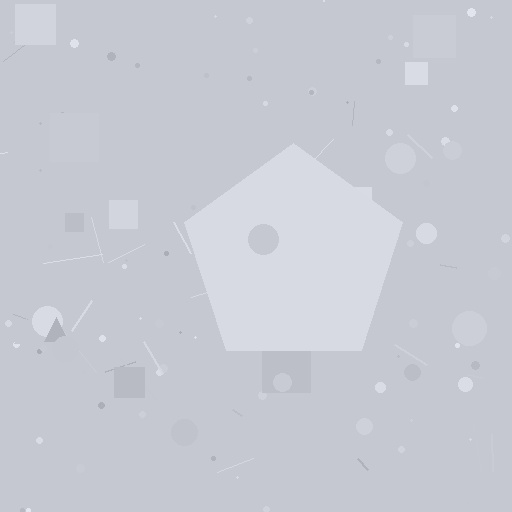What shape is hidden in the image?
A pentagon is hidden in the image.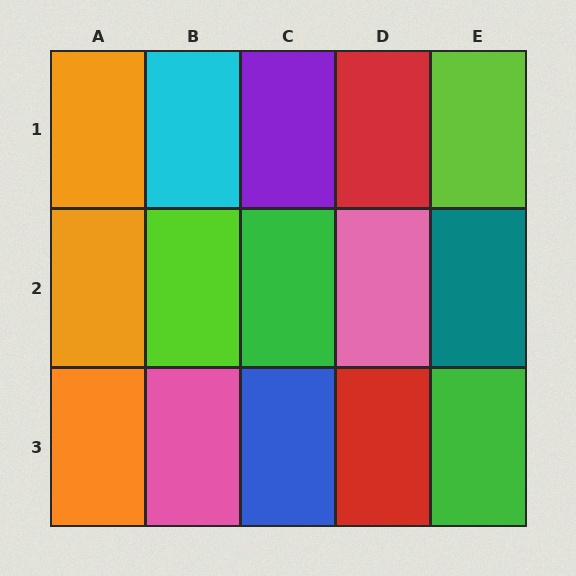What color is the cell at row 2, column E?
Teal.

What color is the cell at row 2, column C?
Green.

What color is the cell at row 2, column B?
Lime.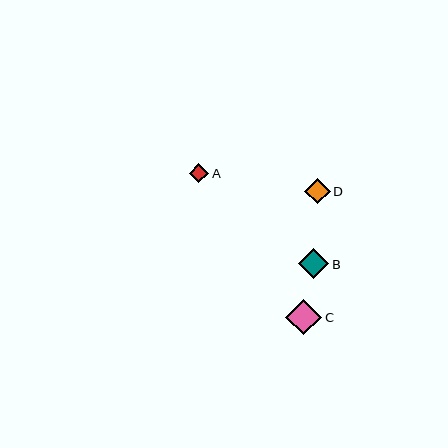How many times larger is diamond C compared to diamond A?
Diamond C is approximately 1.8 times the size of diamond A.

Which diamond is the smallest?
Diamond A is the smallest with a size of approximately 19 pixels.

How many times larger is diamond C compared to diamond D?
Diamond C is approximately 1.4 times the size of diamond D.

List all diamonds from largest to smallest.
From largest to smallest: C, B, D, A.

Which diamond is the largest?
Diamond C is the largest with a size of approximately 36 pixels.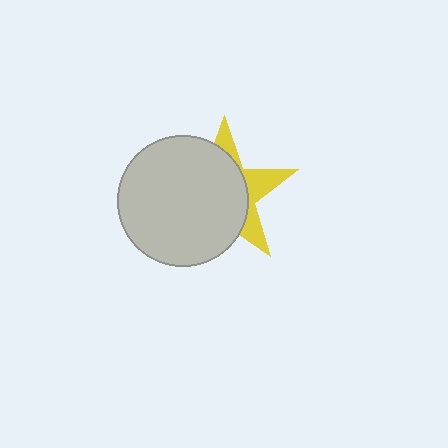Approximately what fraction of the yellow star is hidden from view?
Roughly 69% of the yellow star is hidden behind the light gray circle.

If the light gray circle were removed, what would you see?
You would see the complete yellow star.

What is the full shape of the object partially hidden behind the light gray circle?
The partially hidden object is a yellow star.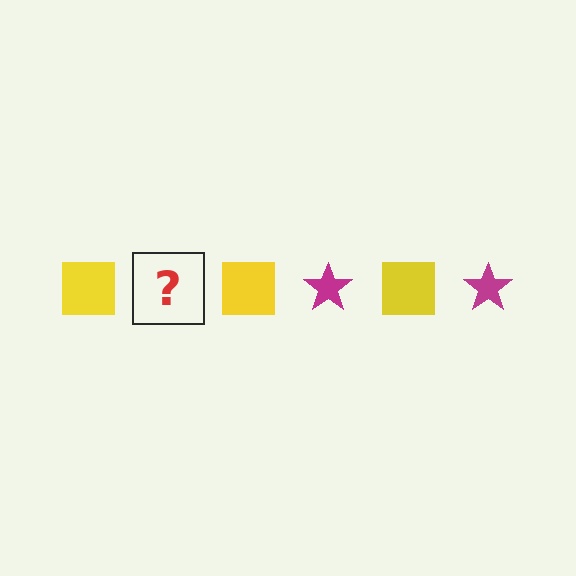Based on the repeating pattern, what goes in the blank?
The blank should be a magenta star.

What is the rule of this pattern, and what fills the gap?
The rule is that the pattern alternates between yellow square and magenta star. The gap should be filled with a magenta star.